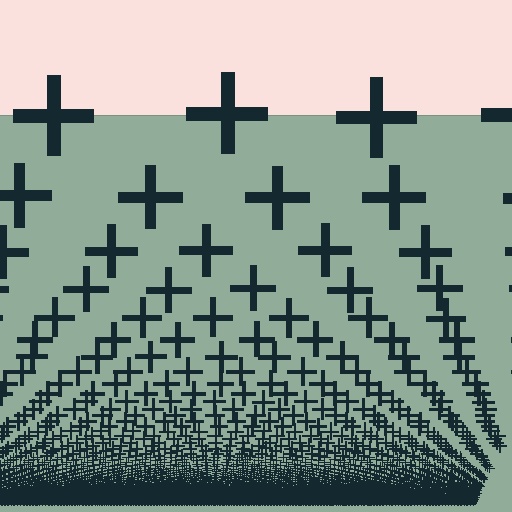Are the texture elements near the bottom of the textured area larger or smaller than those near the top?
Smaller. The gradient is inverted — elements near the bottom are smaller and denser.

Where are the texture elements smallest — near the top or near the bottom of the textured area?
Near the bottom.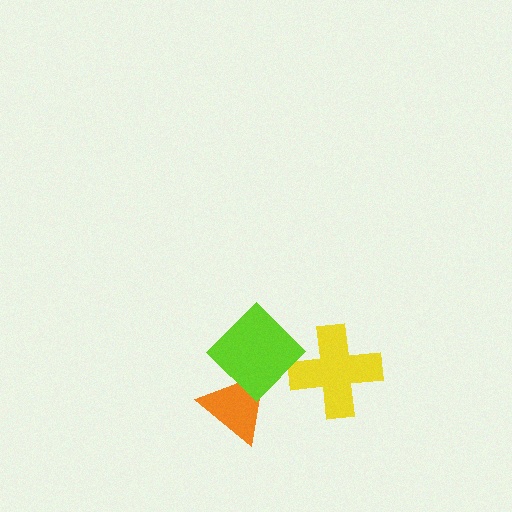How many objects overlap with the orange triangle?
1 object overlaps with the orange triangle.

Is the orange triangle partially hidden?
Yes, it is partially covered by another shape.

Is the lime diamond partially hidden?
No, no other shape covers it.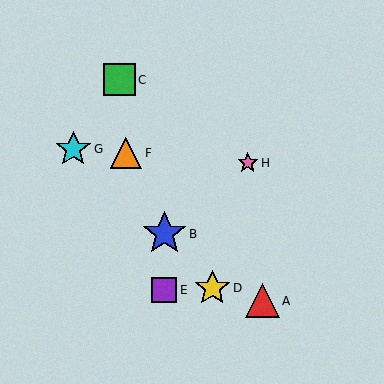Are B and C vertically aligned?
No, B is at x≈164 and C is at x≈119.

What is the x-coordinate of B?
Object B is at x≈164.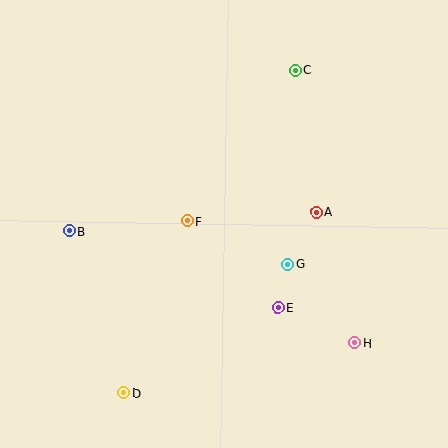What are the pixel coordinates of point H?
Point H is at (355, 343).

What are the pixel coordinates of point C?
Point C is at (295, 71).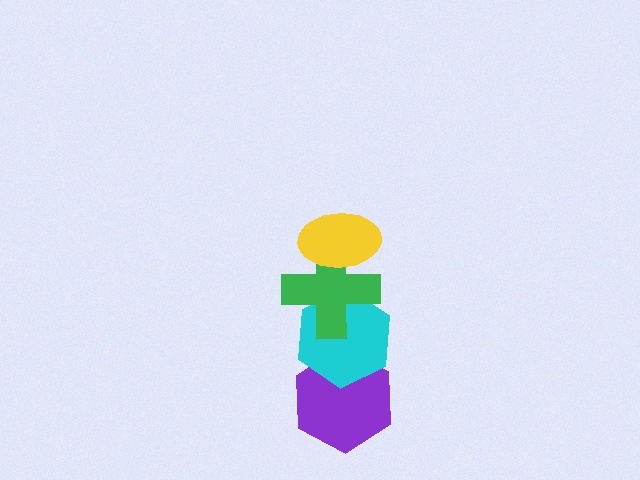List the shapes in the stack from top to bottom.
From top to bottom: the yellow ellipse, the green cross, the cyan hexagon, the purple hexagon.